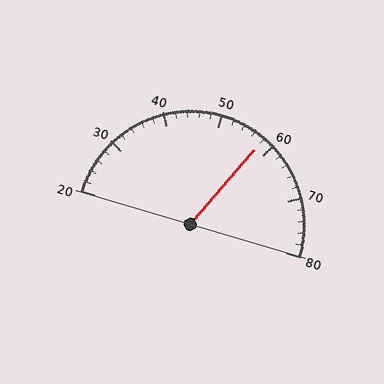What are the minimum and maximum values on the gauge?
The gauge ranges from 20 to 80.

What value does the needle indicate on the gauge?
The needle indicates approximately 58.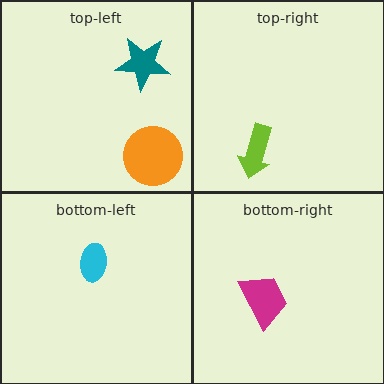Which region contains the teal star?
The top-left region.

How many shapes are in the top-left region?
2.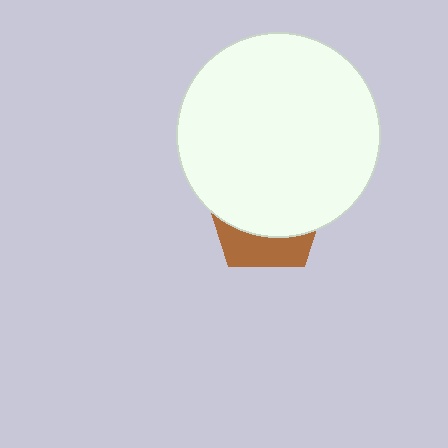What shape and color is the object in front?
The object in front is a white circle.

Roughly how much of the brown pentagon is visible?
A small part of it is visible (roughly 30%).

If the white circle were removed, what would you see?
You would see the complete brown pentagon.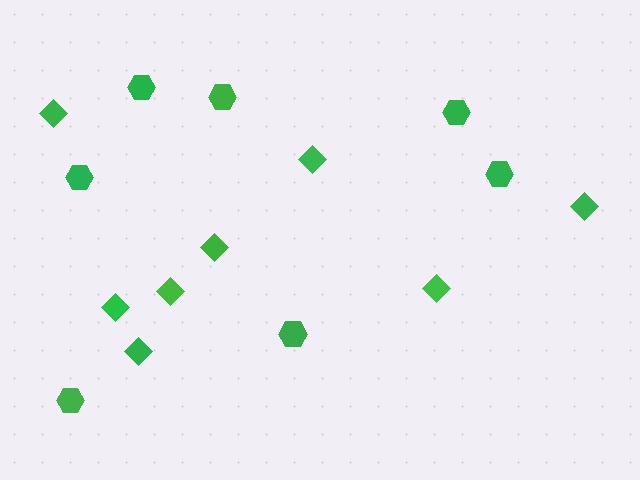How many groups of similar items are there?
There are 2 groups: one group of hexagons (7) and one group of diamonds (8).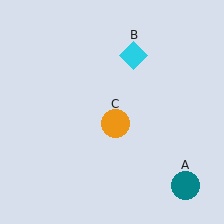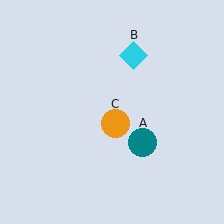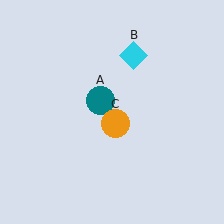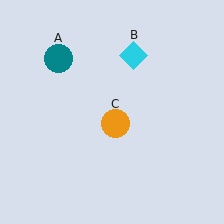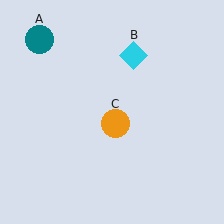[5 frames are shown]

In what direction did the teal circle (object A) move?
The teal circle (object A) moved up and to the left.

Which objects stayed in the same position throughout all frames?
Cyan diamond (object B) and orange circle (object C) remained stationary.